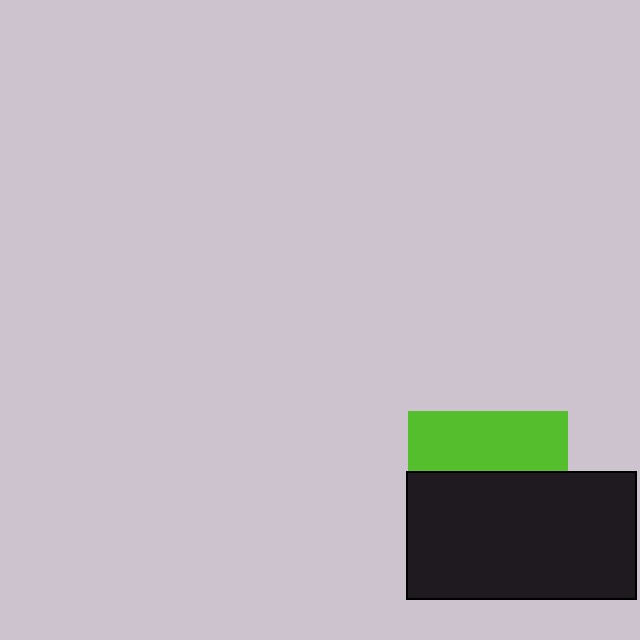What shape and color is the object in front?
The object in front is a black rectangle.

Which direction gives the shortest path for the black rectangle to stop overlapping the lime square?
Moving down gives the shortest separation.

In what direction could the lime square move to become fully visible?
The lime square could move up. That would shift it out from behind the black rectangle entirely.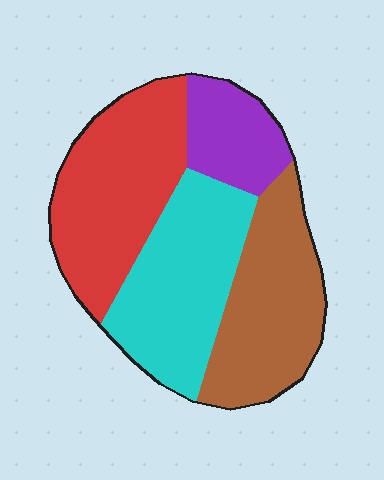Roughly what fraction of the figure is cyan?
Cyan takes up between a quarter and a half of the figure.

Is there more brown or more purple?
Brown.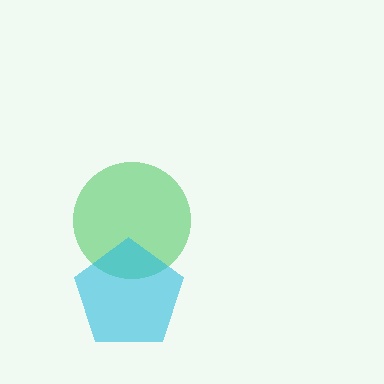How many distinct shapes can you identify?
There are 2 distinct shapes: a green circle, a cyan pentagon.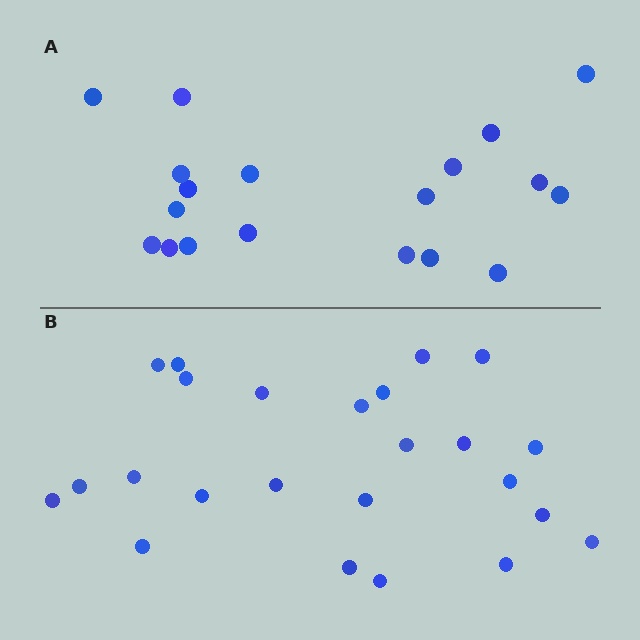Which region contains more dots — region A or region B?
Region B (the bottom region) has more dots.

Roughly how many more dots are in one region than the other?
Region B has about 5 more dots than region A.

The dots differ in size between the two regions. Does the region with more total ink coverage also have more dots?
No. Region A has more total ink coverage because its dots are larger, but region B actually contains more individual dots. Total area can be misleading — the number of items is what matters here.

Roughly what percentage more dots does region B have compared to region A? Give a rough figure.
About 25% more.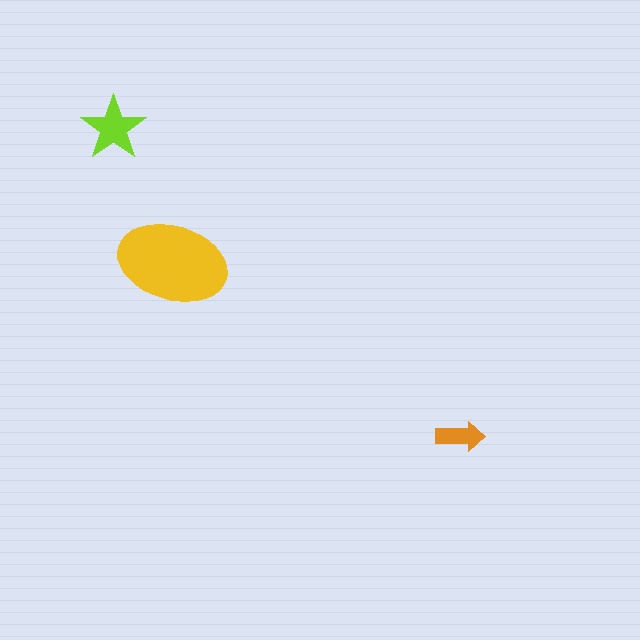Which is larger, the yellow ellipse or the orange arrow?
The yellow ellipse.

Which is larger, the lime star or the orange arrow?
The lime star.